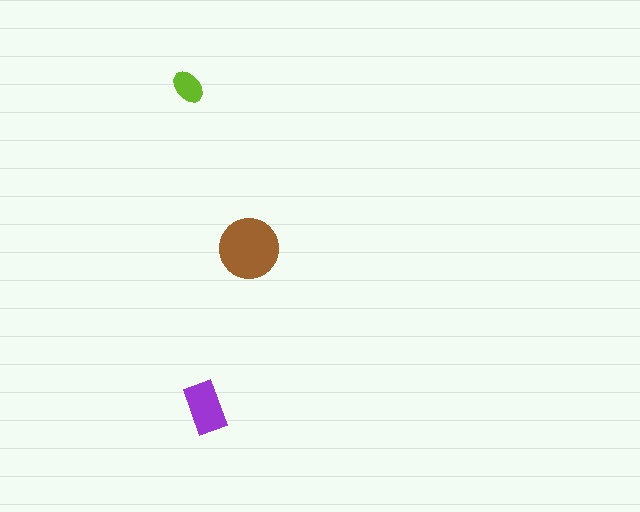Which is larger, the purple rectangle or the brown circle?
The brown circle.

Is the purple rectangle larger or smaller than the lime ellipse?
Larger.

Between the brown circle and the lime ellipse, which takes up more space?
The brown circle.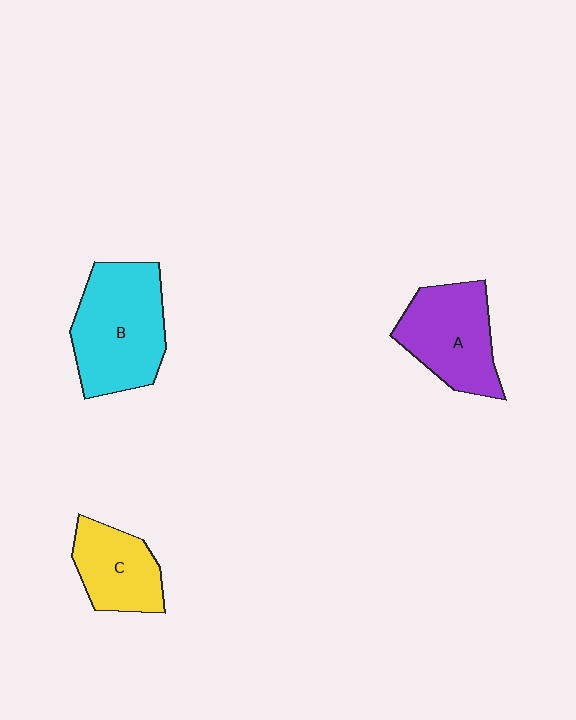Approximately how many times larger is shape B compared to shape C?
Approximately 1.7 times.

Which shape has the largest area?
Shape B (cyan).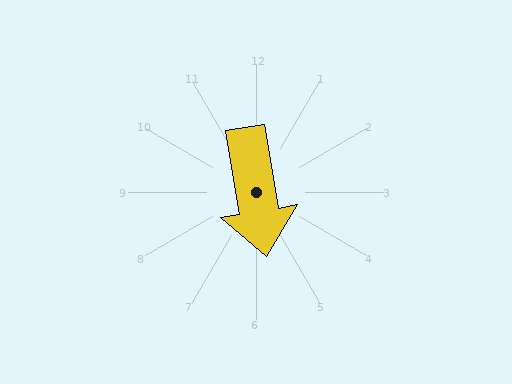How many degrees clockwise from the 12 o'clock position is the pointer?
Approximately 170 degrees.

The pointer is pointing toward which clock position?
Roughly 6 o'clock.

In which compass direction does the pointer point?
South.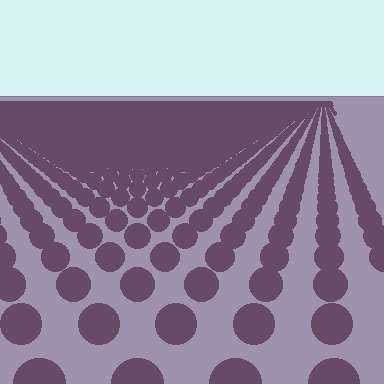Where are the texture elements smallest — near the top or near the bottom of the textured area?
Near the top.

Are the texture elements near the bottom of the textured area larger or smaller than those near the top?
Larger. Near the bottom, elements are closer to the viewer and appear at a bigger on-screen size.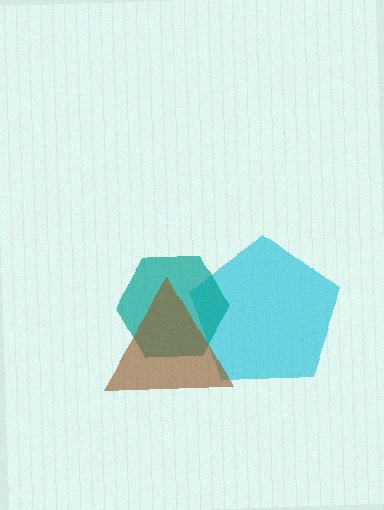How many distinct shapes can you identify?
There are 3 distinct shapes: a cyan pentagon, a teal hexagon, a brown triangle.